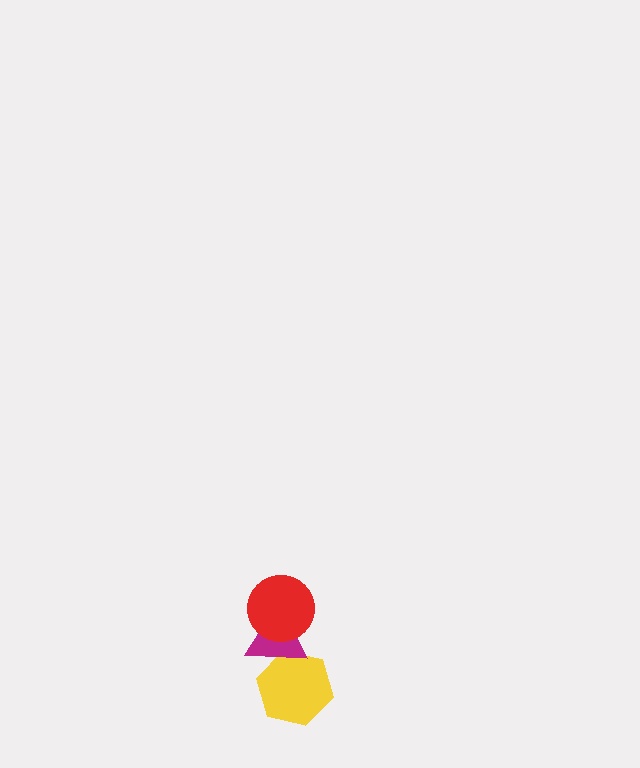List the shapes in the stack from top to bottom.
From top to bottom: the red circle, the magenta triangle, the yellow hexagon.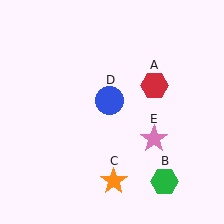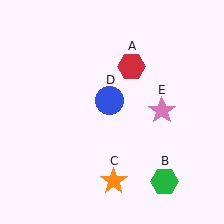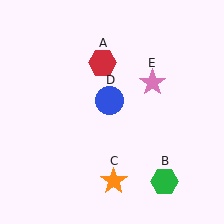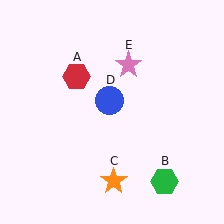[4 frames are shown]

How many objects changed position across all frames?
2 objects changed position: red hexagon (object A), pink star (object E).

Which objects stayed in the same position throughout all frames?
Green hexagon (object B) and orange star (object C) and blue circle (object D) remained stationary.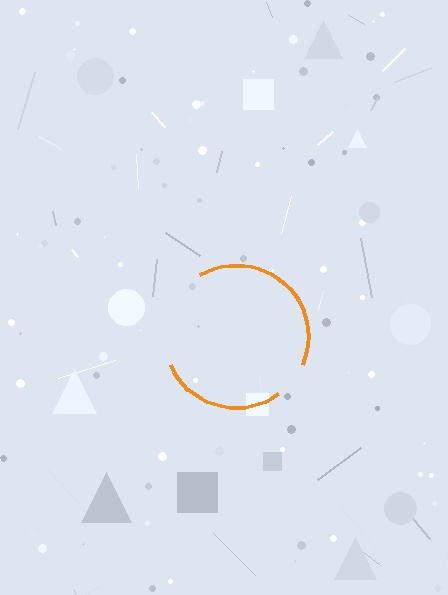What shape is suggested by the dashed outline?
The dashed outline suggests a circle.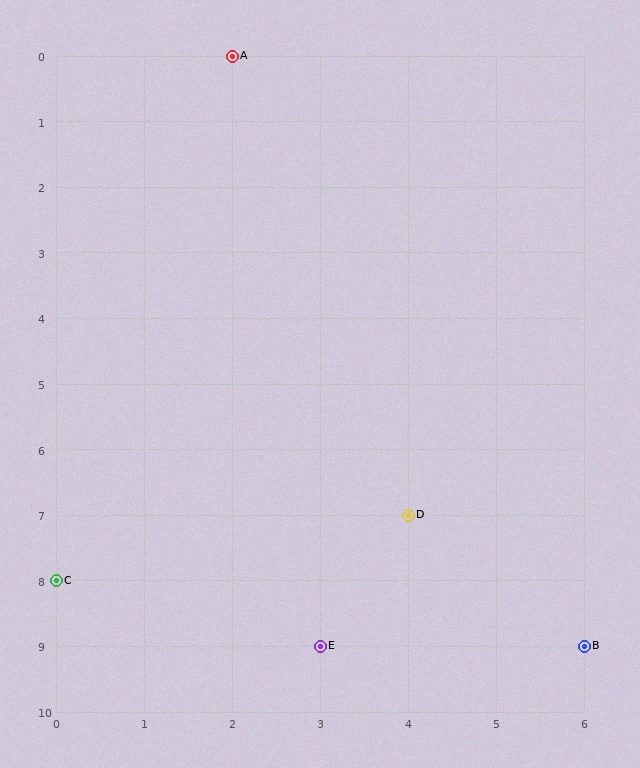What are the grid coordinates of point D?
Point D is at grid coordinates (4, 7).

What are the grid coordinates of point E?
Point E is at grid coordinates (3, 9).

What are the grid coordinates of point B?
Point B is at grid coordinates (6, 9).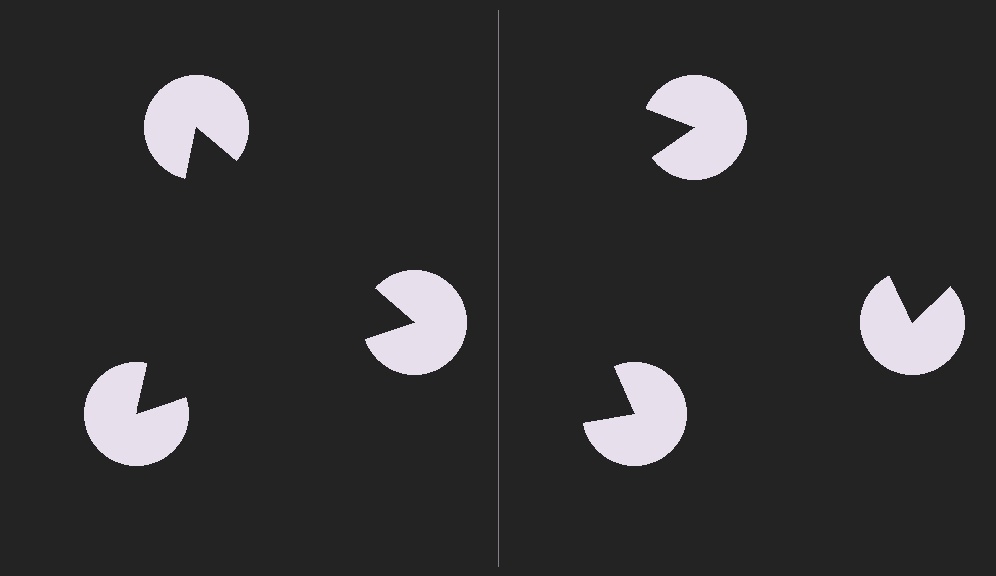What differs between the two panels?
The pac-man discs are positioned identically on both sides; only the wedge orientations differ. On the left they align to a triangle; on the right they are misaligned.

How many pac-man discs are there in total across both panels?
6 — 3 on each side.